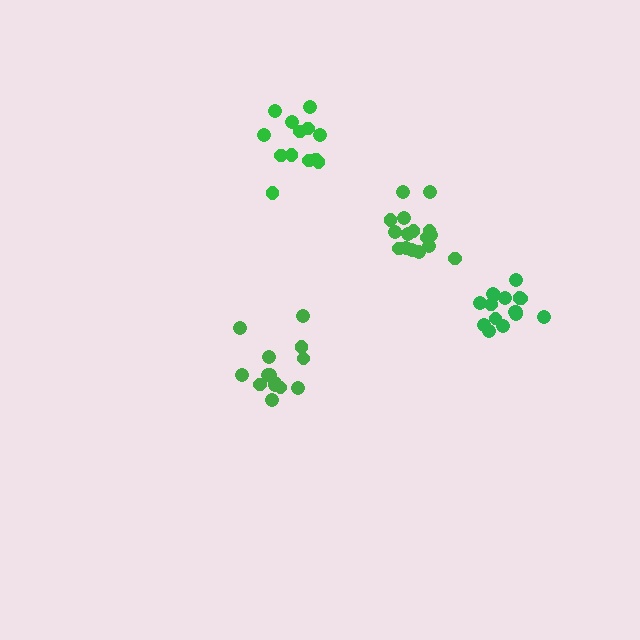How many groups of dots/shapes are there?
There are 4 groups.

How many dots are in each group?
Group 1: 14 dots, Group 2: 16 dots, Group 3: 16 dots, Group 4: 13 dots (59 total).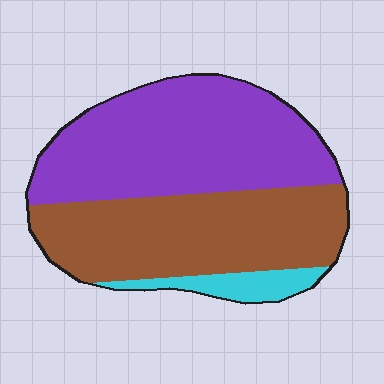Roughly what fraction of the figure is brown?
Brown takes up about two fifths (2/5) of the figure.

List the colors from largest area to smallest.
From largest to smallest: purple, brown, cyan.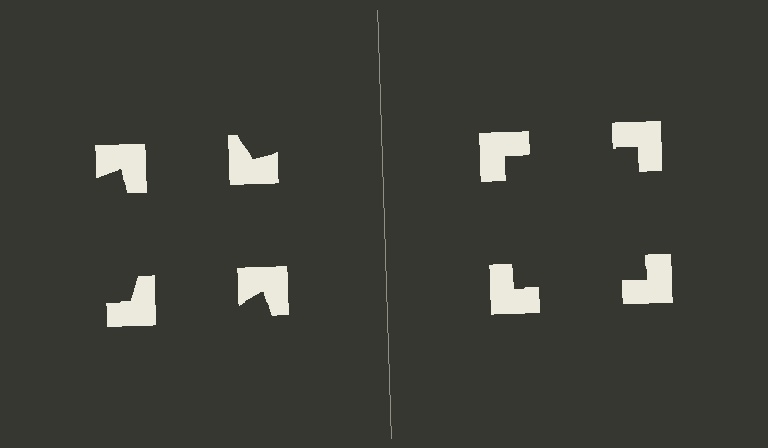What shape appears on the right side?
An illusory square.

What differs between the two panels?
The notched squares are positioned identically on both sides; only the wedge orientations differ. On the right they align to a square; on the left they are misaligned.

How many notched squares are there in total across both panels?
8 — 4 on each side.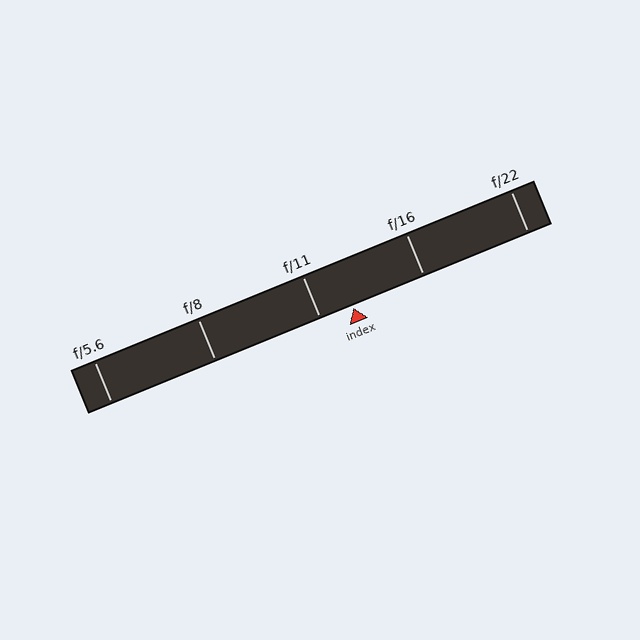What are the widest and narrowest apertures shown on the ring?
The widest aperture shown is f/5.6 and the narrowest is f/22.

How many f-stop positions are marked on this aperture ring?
There are 5 f-stop positions marked.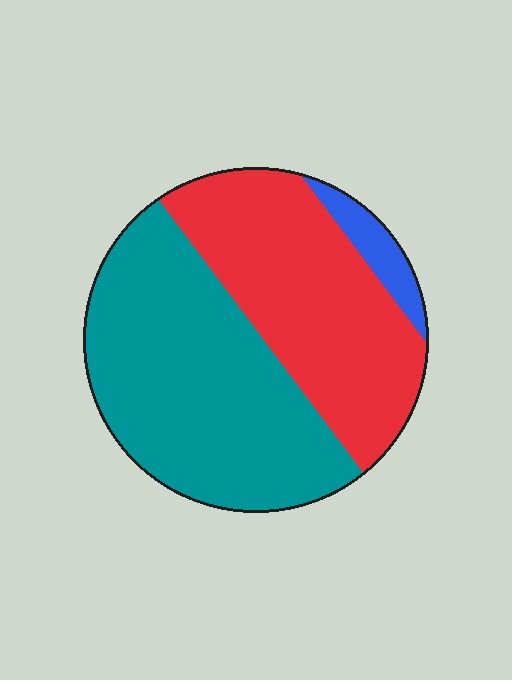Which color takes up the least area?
Blue, at roughly 5%.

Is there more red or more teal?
Teal.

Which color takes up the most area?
Teal, at roughly 50%.